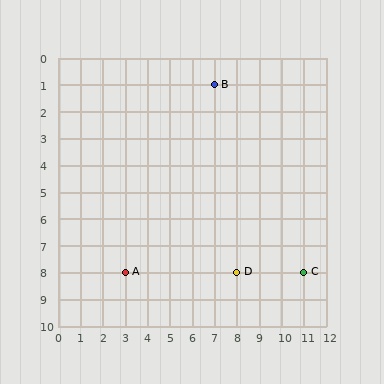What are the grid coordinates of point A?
Point A is at grid coordinates (3, 8).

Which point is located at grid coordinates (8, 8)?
Point D is at (8, 8).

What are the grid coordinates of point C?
Point C is at grid coordinates (11, 8).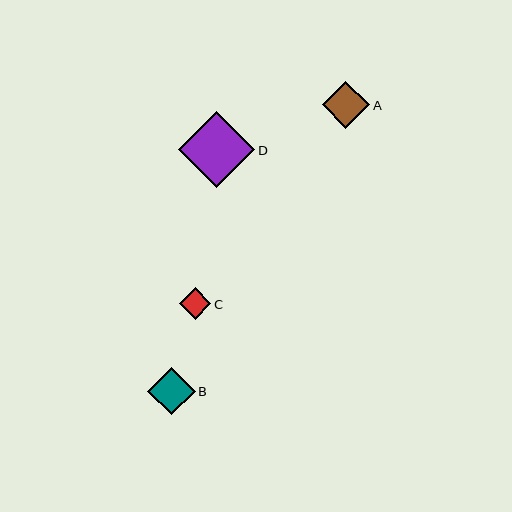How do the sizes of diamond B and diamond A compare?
Diamond B and diamond A are approximately the same size.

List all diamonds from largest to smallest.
From largest to smallest: D, B, A, C.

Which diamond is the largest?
Diamond D is the largest with a size of approximately 76 pixels.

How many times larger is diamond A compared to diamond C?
Diamond A is approximately 1.5 times the size of diamond C.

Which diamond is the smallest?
Diamond C is the smallest with a size of approximately 31 pixels.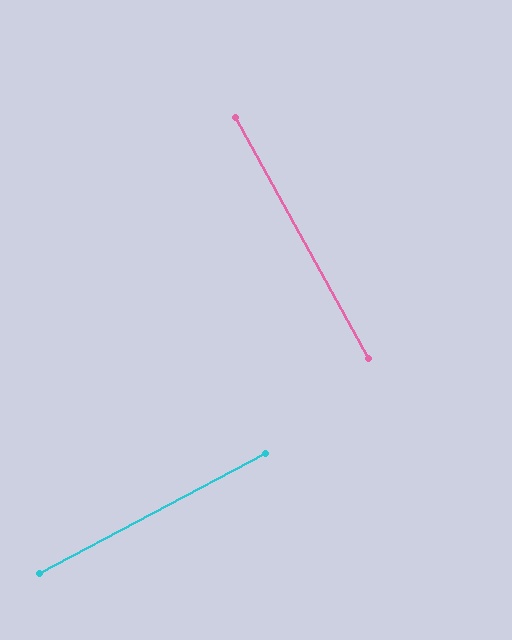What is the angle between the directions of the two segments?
Approximately 89 degrees.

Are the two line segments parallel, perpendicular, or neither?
Perpendicular — they meet at approximately 89°.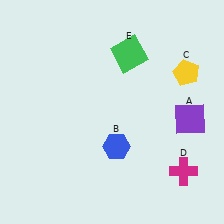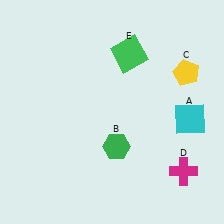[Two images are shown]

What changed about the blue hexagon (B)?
In Image 1, B is blue. In Image 2, it changed to green.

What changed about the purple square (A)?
In Image 1, A is purple. In Image 2, it changed to cyan.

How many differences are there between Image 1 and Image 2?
There are 2 differences between the two images.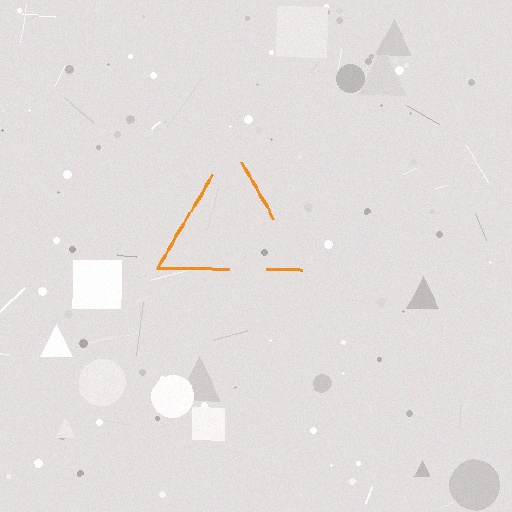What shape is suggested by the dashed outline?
The dashed outline suggests a triangle.